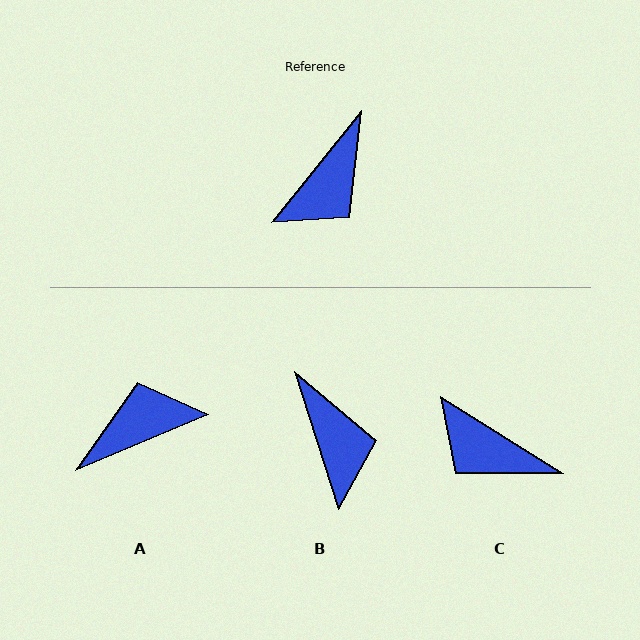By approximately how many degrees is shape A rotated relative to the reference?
Approximately 151 degrees counter-clockwise.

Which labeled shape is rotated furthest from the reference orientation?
A, about 151 degrees away.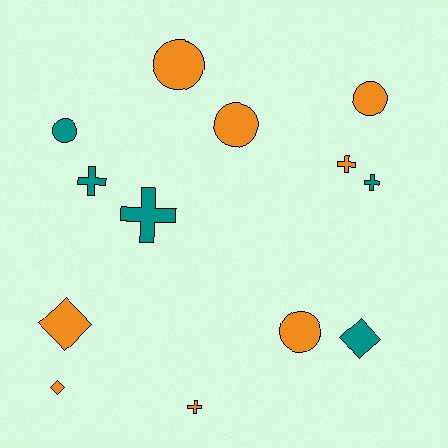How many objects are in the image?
There are 13 objects.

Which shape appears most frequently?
Cross, with 5 objects.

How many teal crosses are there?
There are 3 teal crosses.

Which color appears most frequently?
Orange, with 8 objects.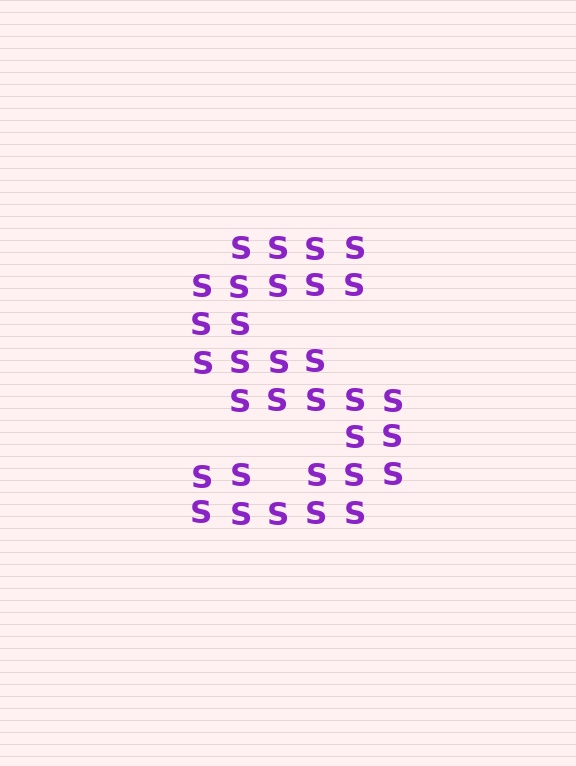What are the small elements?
The small elements are letter S's.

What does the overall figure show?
The overall figure shows the letter S.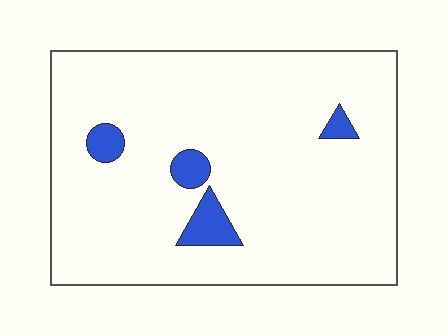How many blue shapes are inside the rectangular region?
4.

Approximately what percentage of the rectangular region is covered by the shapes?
Approximately 5%.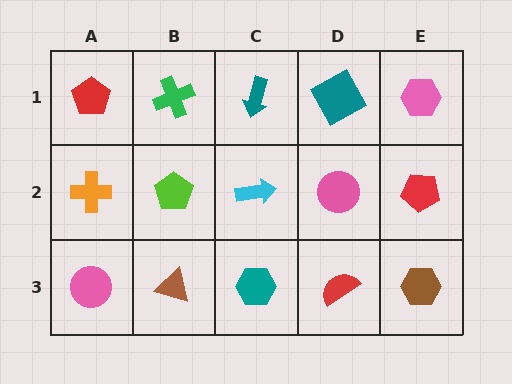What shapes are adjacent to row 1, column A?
An orange cross (row 2, column A), a green cross (row 1, column B).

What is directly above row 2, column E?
A pink hexagon.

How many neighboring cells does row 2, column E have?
3.